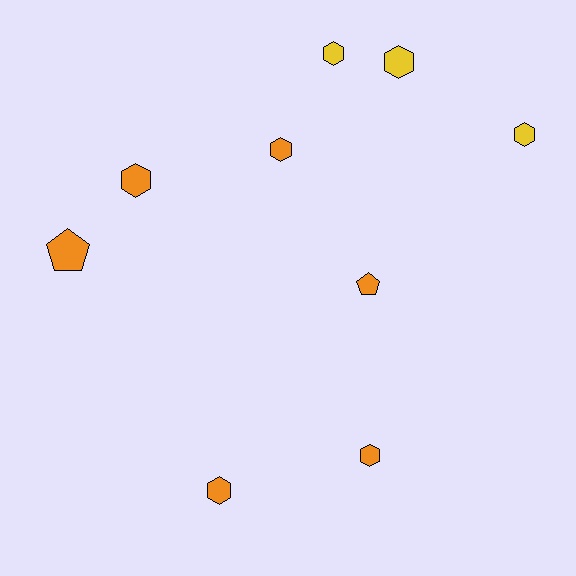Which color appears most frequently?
Orange, with 6 objects.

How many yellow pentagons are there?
There are no yellow pentagons.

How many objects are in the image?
There are 9 objects.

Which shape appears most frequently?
Hexagon, with 7 objects.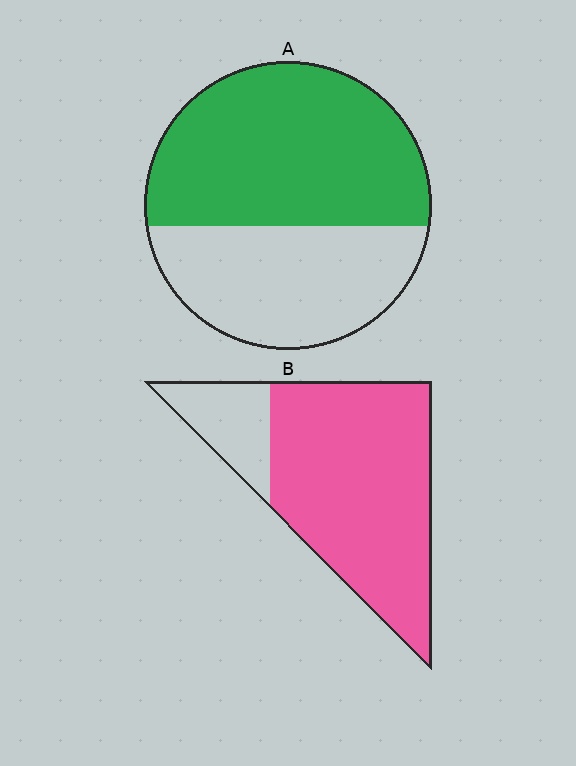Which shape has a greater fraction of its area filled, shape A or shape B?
Shape B.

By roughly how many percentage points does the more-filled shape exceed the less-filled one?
By roughly 20 percentage points (B over A).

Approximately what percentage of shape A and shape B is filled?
A is approximately 60% and B is approximately 80%.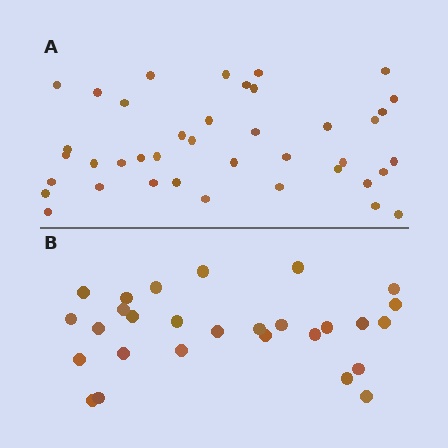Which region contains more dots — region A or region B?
Region A (the top region) has more dots.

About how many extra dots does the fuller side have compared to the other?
Region A has roughly 12 or so more dots than region B.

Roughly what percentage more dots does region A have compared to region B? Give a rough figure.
About 45% more.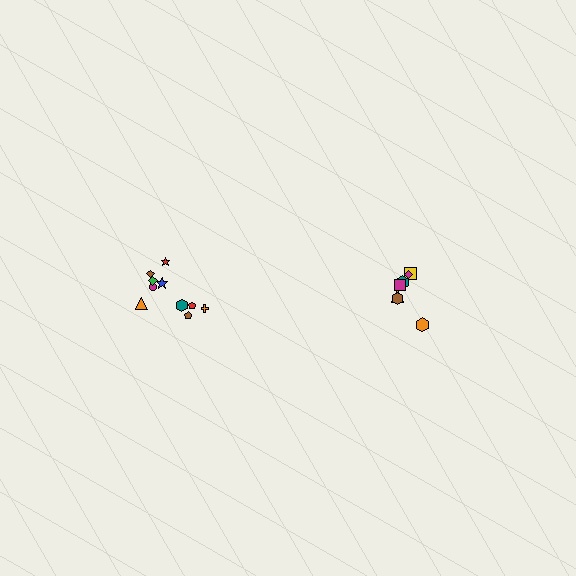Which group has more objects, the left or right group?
The left group.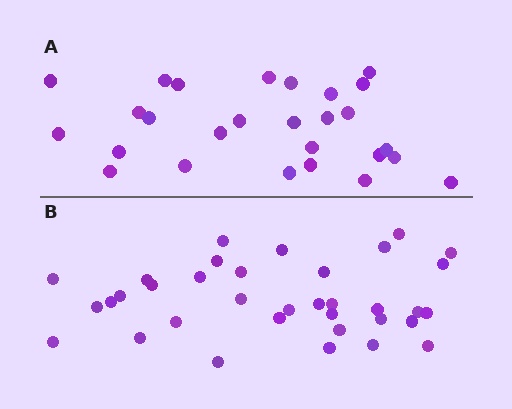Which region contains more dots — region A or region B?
Region B (the bottom region) has more dots.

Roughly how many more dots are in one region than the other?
Region B has roughly 8 or so more dots than region A.